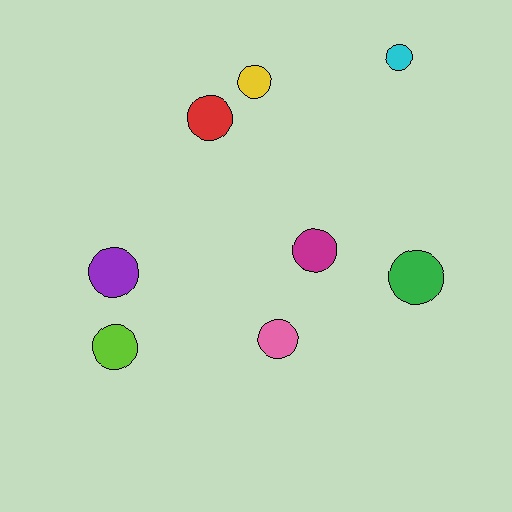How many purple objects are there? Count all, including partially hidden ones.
There is 1 purple object.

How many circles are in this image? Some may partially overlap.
There are 8 circles.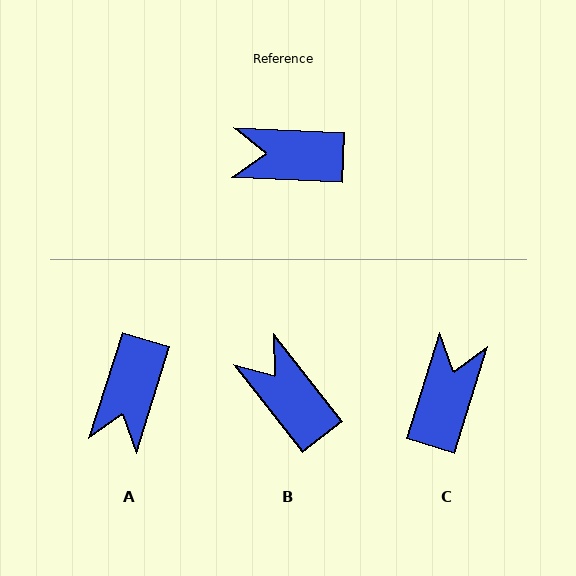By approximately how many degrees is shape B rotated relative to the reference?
Approximately 49 degrees clockwise.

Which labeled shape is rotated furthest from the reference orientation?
C, about 104 degrees away.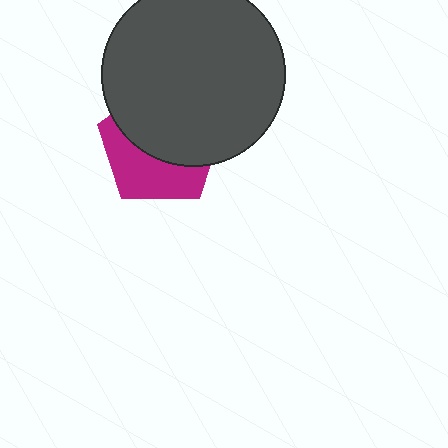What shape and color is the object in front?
The object in front is a dark gray circle.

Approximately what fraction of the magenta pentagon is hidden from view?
Roughly 58% of the magenta pentagon is hidden behind the dark gray circle.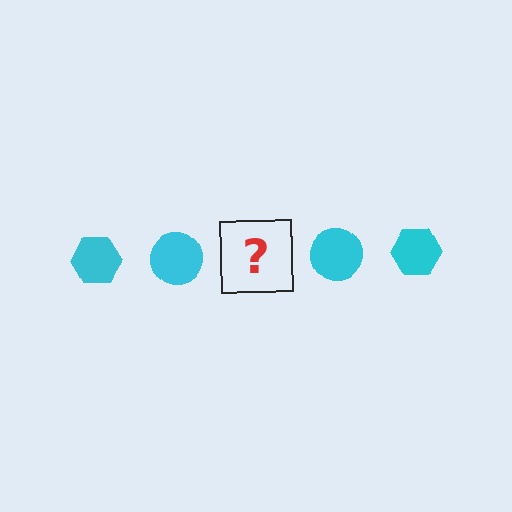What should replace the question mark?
The question mark should be replaced with a cyan hexagon.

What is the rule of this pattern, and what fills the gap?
The rule is that the pattern cycles through hexagon, circle shapes in cyan. The gap should be filled with a cyan hexagon.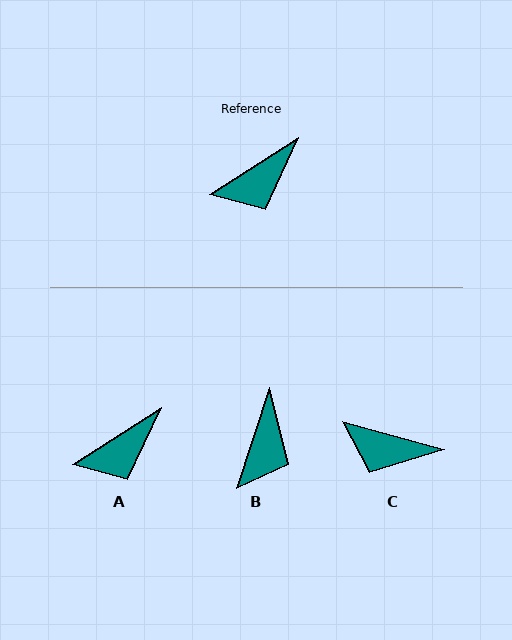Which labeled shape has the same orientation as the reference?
A.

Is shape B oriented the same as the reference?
No, it is off by about 40 degrees.